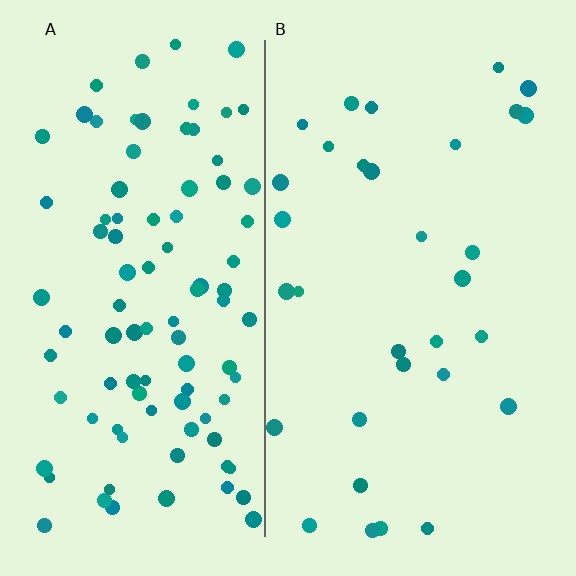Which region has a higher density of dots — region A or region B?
A (the left).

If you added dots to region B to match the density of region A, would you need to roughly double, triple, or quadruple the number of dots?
Approximately triple.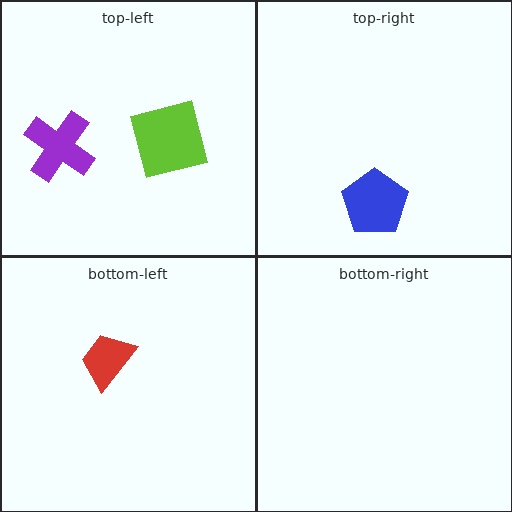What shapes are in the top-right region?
The blue pentagon.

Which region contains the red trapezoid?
The bottom-left region.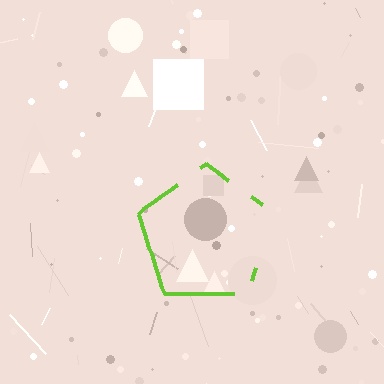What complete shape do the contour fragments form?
The contour fragments form a pentagon.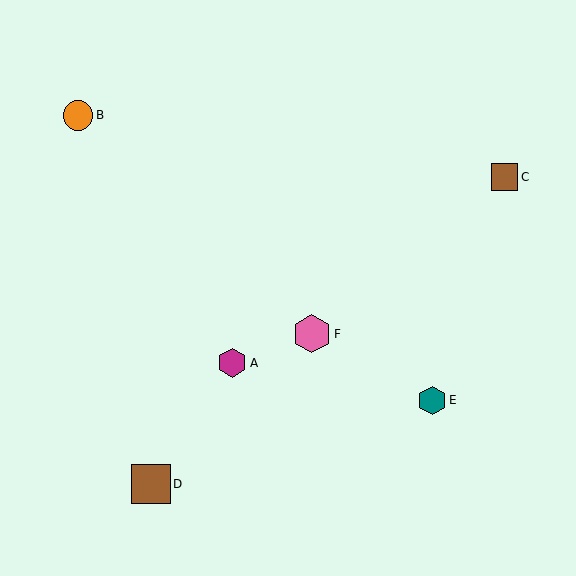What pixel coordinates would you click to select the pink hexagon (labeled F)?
Click at (312, 334) to select the pink hexagon F.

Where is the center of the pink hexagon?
The center of the pink hexagon is at (312, 334).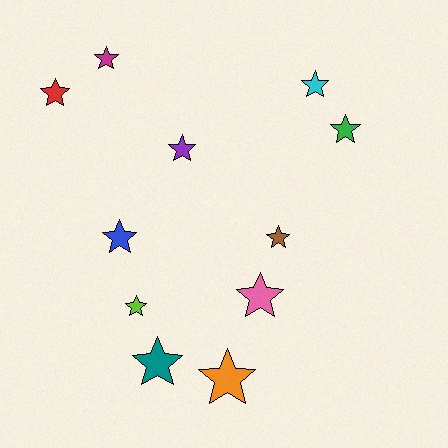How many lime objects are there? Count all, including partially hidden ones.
There is 1 lime object.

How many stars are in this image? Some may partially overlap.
There are 11 stars.